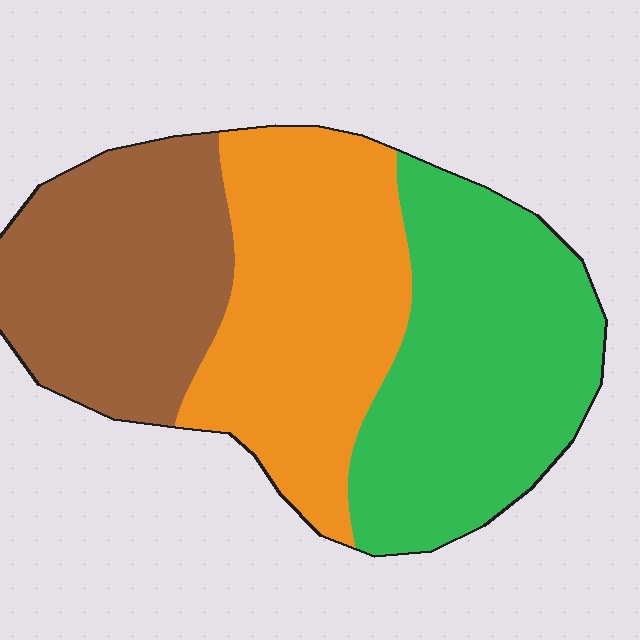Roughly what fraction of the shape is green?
Green covers around 35% of the shape.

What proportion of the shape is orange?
Orange covers roughly 35% of the shape.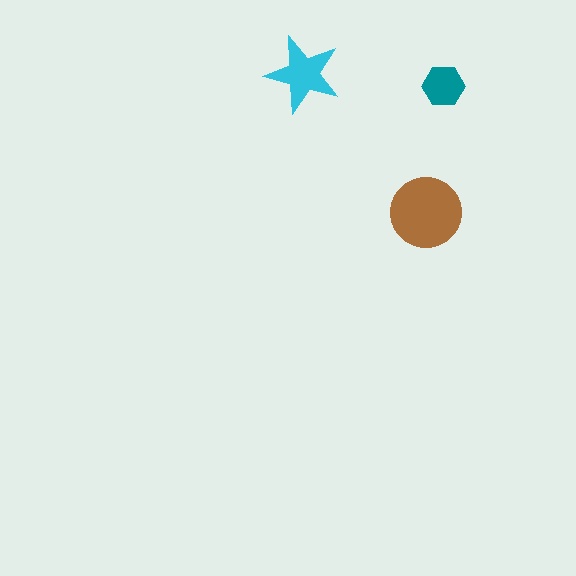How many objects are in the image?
There are 3 objects in the image.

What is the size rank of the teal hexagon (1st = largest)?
3rd.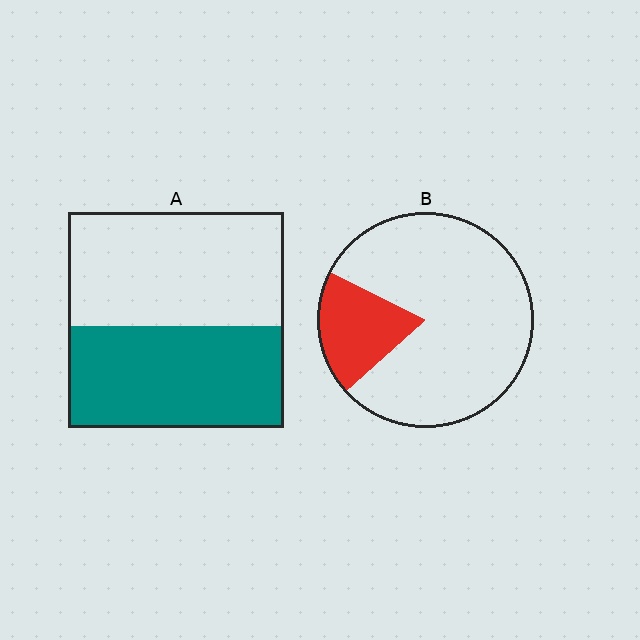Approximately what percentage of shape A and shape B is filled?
A is approximately 45% and B is approximately 20%.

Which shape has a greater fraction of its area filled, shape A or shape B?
Shape A.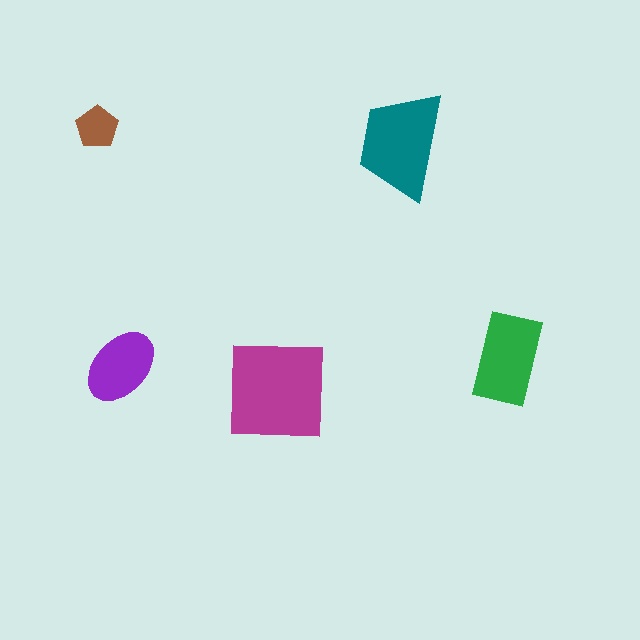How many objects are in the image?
There are 5 objects in the image.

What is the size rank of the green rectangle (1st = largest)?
3rd.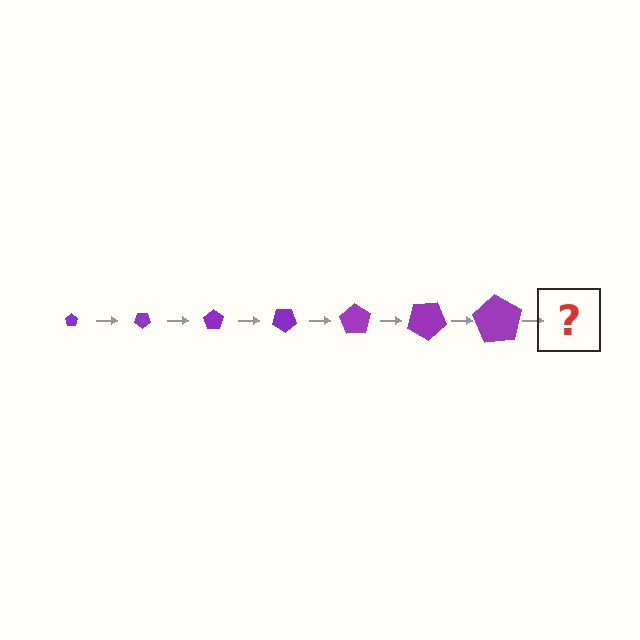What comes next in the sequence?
The next element should be a pentagon, larger than the previous one and rotated 245 degrees from the start.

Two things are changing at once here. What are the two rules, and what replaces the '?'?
The two rules are that the pentagon grows larger each step and it rotates 35 degrees each step. The '?' should be a pentagon, larger than the previous one and rotated 245 degrees from the start.